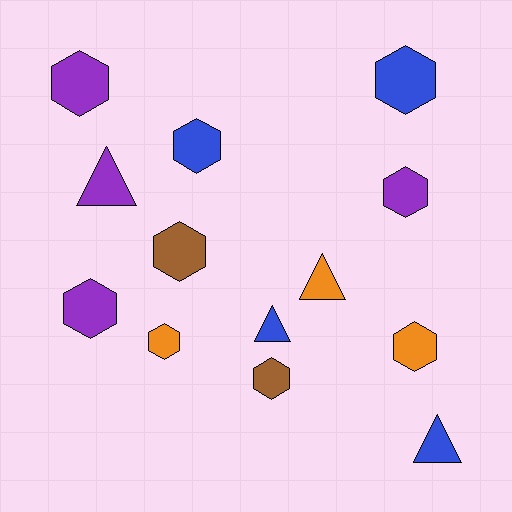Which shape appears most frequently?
Hexagon, with 9 objects.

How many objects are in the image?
There are 13 objects.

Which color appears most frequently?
Blue, with 4 objects.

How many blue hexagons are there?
There are 2 blue hexagons.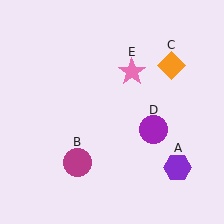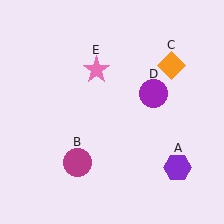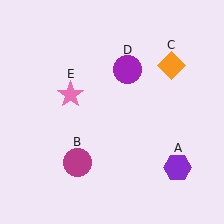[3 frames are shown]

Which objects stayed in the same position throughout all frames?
Purple hexagon (object A) and magenta circle (object B) and orange diamond (object C) remained stationary.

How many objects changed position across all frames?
2 objects changed position: purple circle (object D), pink star (object E).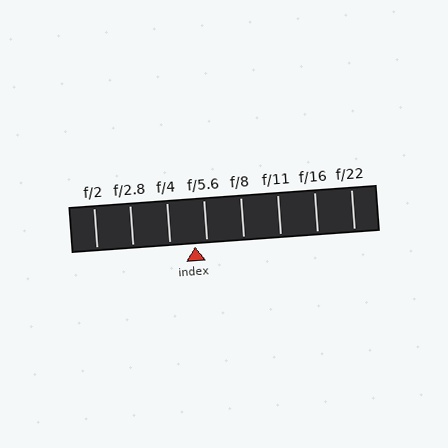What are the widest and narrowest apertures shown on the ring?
The widest aperture shown is f/2 and the narrowest is f/22.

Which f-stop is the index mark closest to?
The index mark is closest to f/5.6.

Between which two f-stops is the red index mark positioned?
The index mark is between f/4 and f/5.6.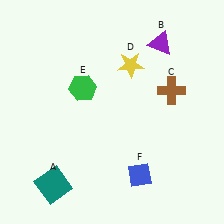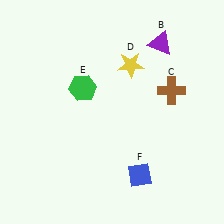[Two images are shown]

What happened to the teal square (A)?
The teal square (A) was removed in Image 2. It was in the bottom-left area of Image 1.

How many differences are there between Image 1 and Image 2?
There is 1 difference between the two images.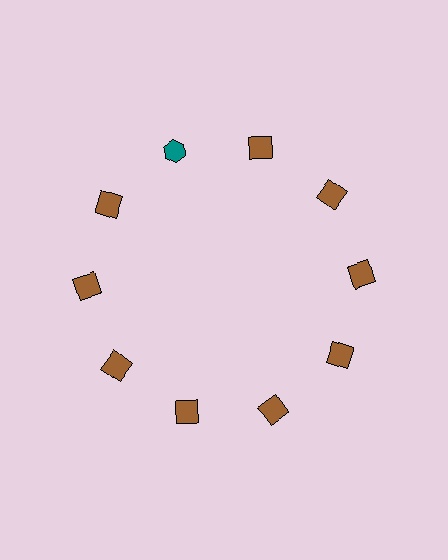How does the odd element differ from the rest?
It differs in both color (teal instead of brown) and shape (hexagon instead of square).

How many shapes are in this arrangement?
There are 10 shapes arranged in a ring pattern.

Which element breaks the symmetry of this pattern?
The teal hexagon at roughly the 11 o'clock position breaks the symmetry. All other shapes are brown squares.